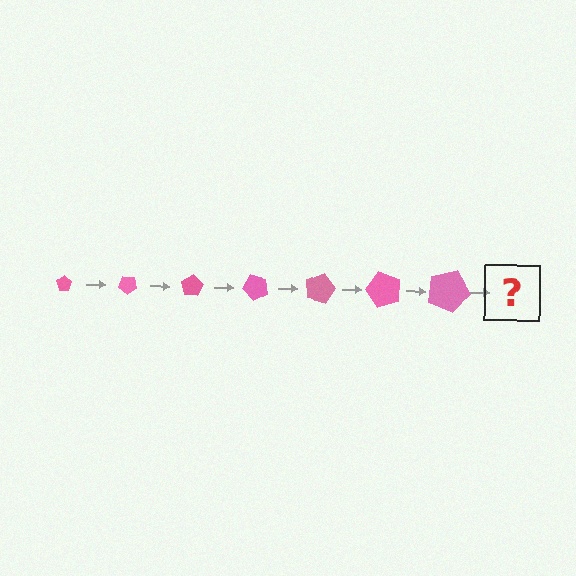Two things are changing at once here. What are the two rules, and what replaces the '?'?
The two rules are that the pentagon grows larger each step and it rotates 40 degrees each step. The '?' should be a pentagon, larger than the previous one and rotated 280 degrees from the start.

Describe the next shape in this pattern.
It should be a pentagon, larger than the previous one and rotated 280 degrees from the start.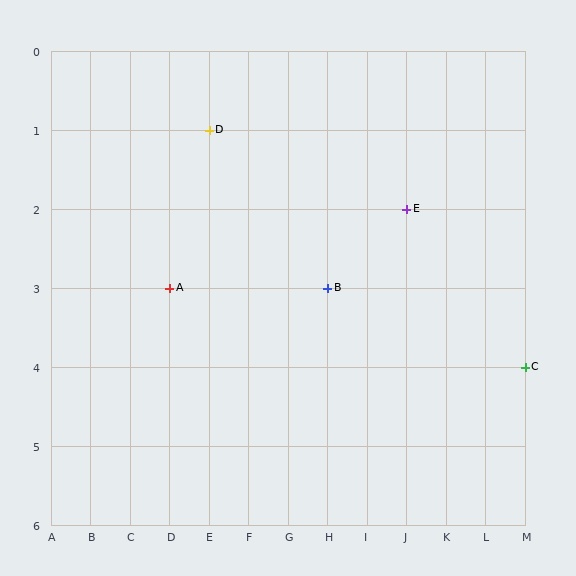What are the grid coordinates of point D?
Point D is at grid coordinates (E, 1).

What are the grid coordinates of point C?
Point C is at grid coordinates (M, 4).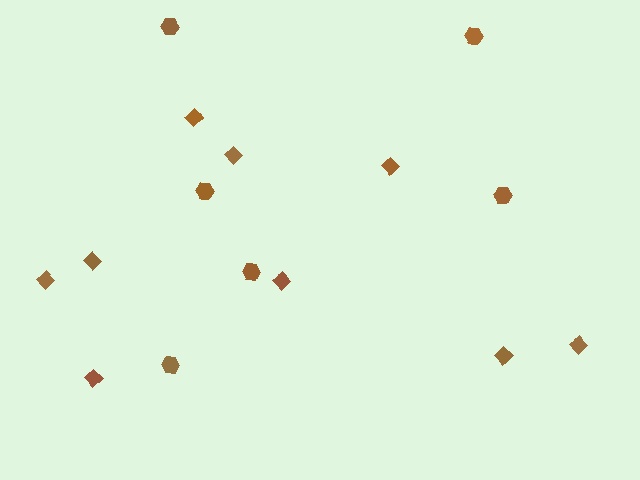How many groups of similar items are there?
There are 2 groups: one group of hexagons (6) and one group of diamonds (9).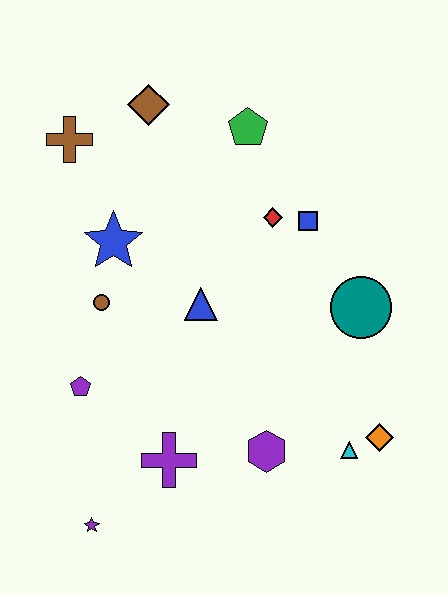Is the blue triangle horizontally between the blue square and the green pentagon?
No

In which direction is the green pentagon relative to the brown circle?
The green pentagon is above the brown circle.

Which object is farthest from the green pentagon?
The purple star is farthest from the green pentagon.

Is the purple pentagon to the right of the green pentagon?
No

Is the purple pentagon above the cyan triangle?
Yes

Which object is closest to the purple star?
The purple cross is closest to the purple star.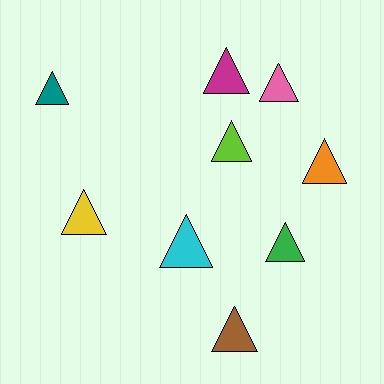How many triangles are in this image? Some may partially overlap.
There are 9 triangles.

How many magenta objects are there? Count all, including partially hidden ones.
There is 1 magenta object.